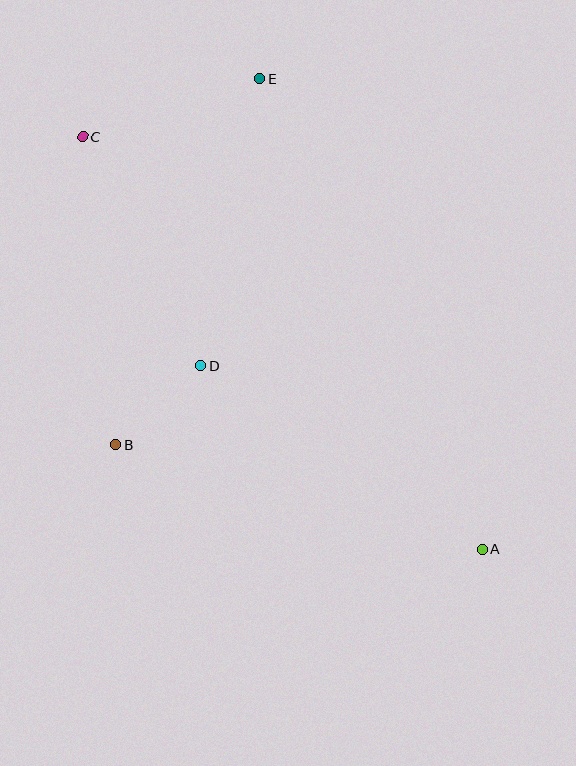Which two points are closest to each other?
Points B and D are closest to each other.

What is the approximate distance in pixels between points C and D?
The distance between C and D is approximately 258 pixels.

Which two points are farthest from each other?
Points A and C are farthest from each other.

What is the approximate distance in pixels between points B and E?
The distance between B and E is approximately 394 pixels.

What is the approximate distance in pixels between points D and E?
The distance between D and E is approximately 293 pixels.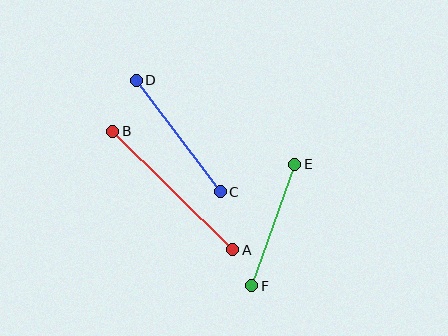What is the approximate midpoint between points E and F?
The midpoint is at approximately (273, 225) pixels.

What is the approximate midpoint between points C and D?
The midpoint is at approximately (178, 136) pixels.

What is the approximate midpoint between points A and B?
The midpoint is at approximately (173, 190) pixels.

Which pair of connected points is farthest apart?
Points A and B are farthest apart.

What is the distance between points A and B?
The distance is approximately 168 pixels.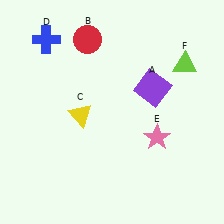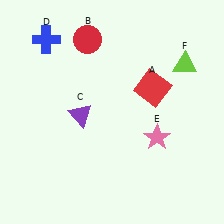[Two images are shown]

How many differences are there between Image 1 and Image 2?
There are 2 differences between the two images.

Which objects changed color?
A changed from purple to red. C changed from yellow to purple.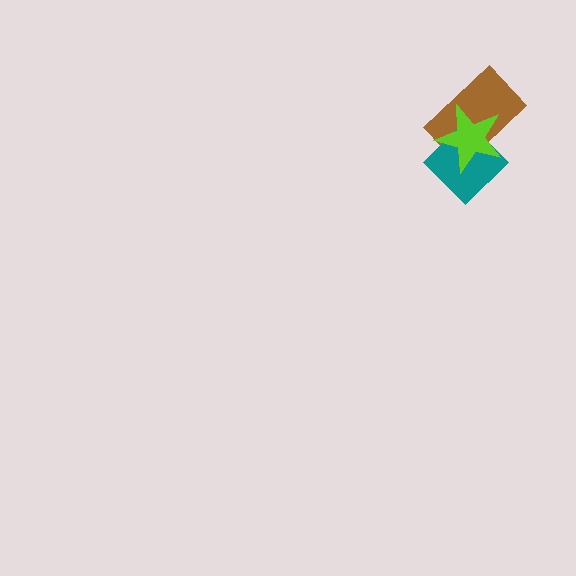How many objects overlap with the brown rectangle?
2 objects overlap with the brown rectangle.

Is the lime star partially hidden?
No, no other shape covers it.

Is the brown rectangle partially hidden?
Yes, it is partially covered by another shape.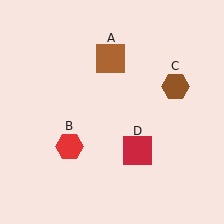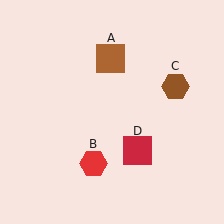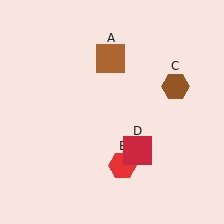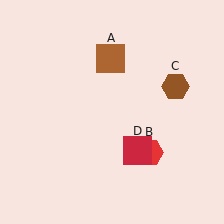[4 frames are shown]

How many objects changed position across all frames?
1 object changed position: red hexagon (object B).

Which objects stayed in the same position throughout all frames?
Brown square (object A) and brown hexagon (object C) and red square (object D) remained stationary.